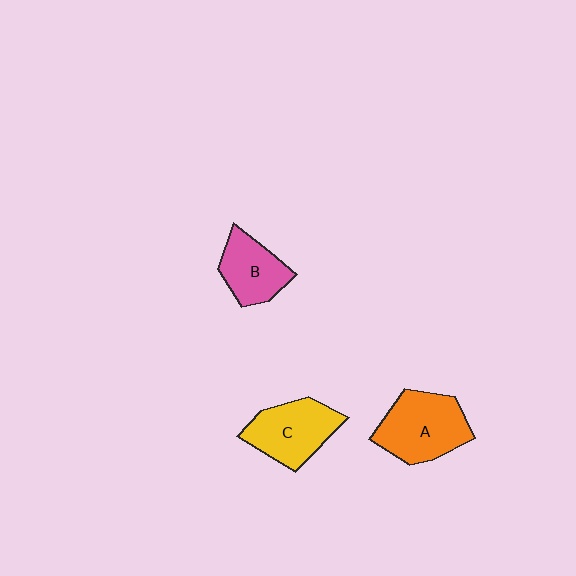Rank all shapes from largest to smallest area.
From largest to smallest: A (orange), C (yellow), B (pink).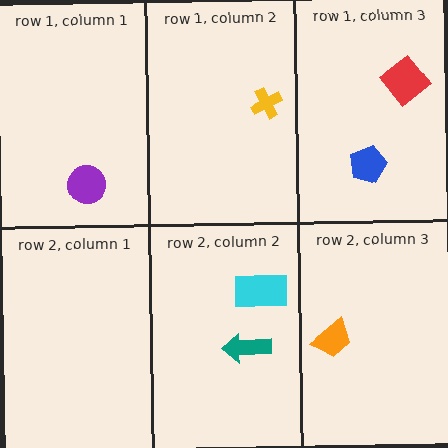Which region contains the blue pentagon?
The row 1, column 3 region.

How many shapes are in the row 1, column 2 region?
1.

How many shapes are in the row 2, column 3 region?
1.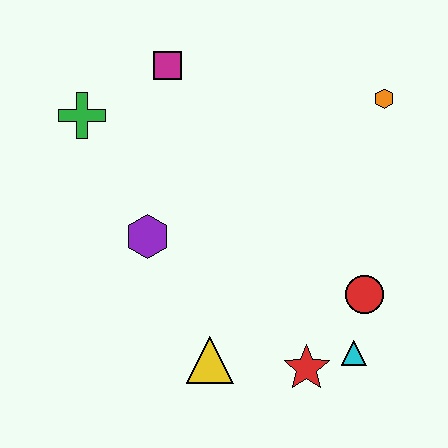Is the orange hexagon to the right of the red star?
Yes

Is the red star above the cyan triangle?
No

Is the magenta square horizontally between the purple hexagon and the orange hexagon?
Yes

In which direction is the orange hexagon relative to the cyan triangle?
The orange hexagon is above the cyan triangle.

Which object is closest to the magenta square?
The green cross is closest to the magenta square.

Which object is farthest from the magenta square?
The cyan triangle is farthest from the magenta square.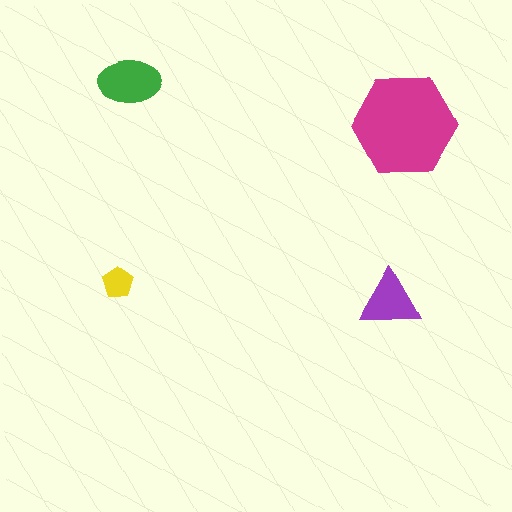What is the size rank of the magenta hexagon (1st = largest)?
1st.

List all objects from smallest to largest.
The yellow pentagon, the purple triangle, the green ellipse, the magenta hexagon.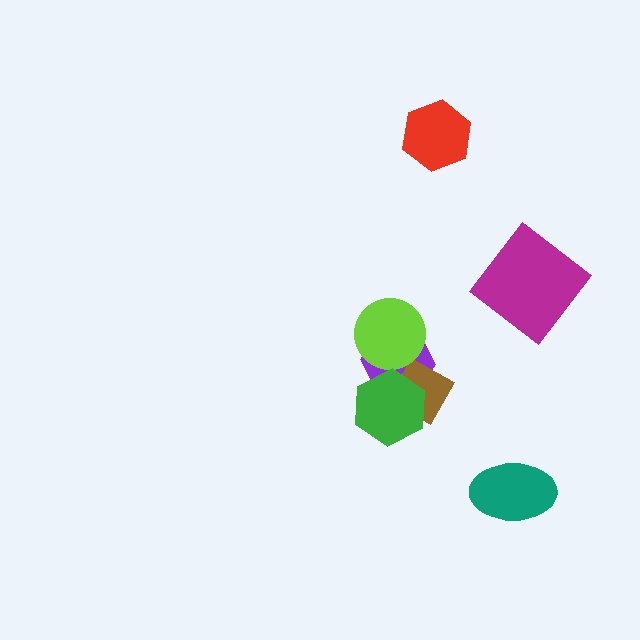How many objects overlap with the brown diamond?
2 objects overlap with the brown diamond.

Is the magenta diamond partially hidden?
No, no other shape covers it.